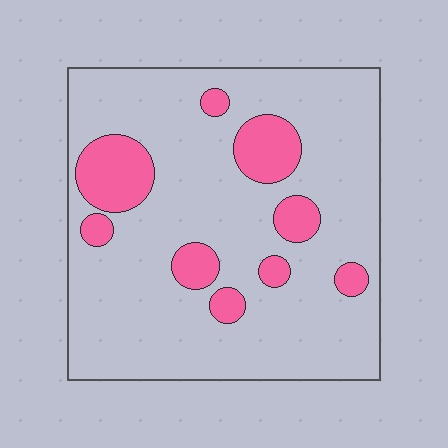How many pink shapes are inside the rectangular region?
9.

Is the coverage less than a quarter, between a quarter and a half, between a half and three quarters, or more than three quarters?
Less than a quarter.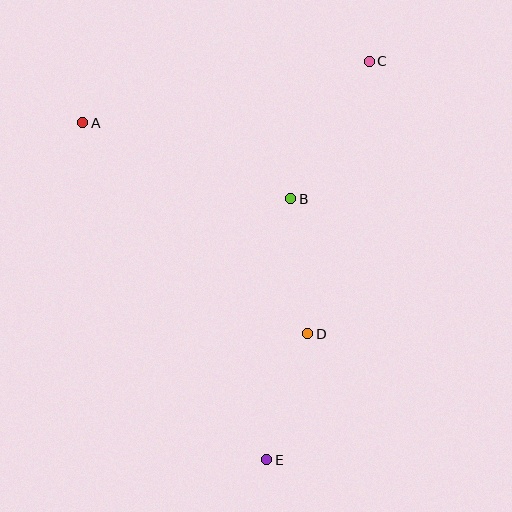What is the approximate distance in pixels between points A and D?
The distance between A and D is approximately 309 pixels.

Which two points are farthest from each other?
Points C and E are farthest from each other.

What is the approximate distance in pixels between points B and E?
The distance between B and E is approximately 262 pixels.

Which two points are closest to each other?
Points D and E are closest to each other.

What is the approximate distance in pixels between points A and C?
The distance between A and C is approximately 293 pixels.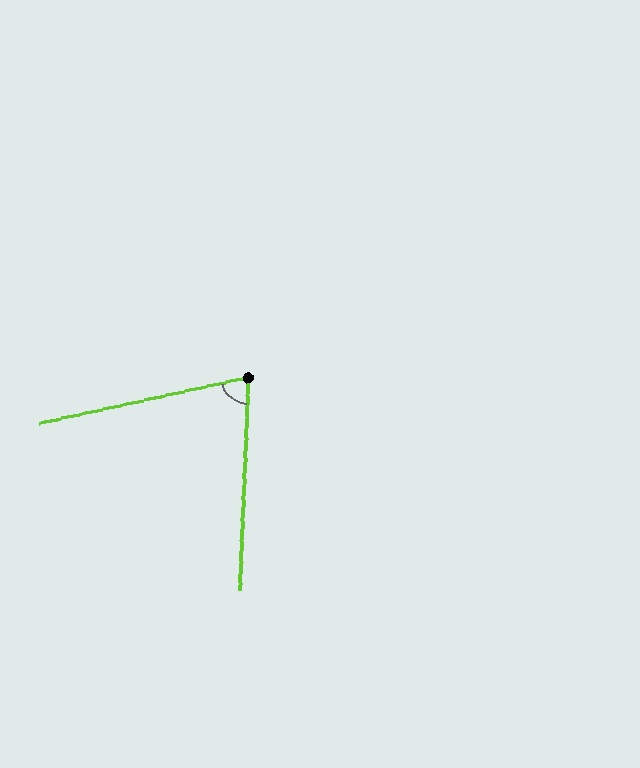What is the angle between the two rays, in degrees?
Approximately 75 degrees.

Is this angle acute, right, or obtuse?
It is acute.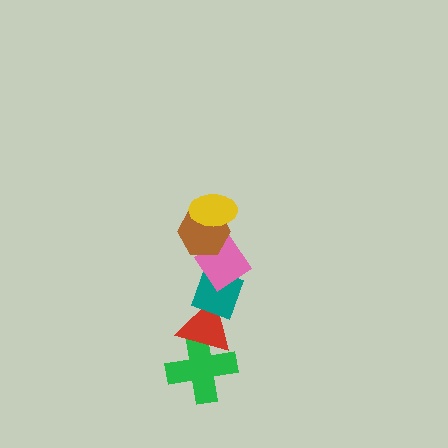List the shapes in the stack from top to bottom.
From top to bottom: the yellow ellipse, the brown hexagon, the pink diamond, the teal diamond, the red triangle, the green cross.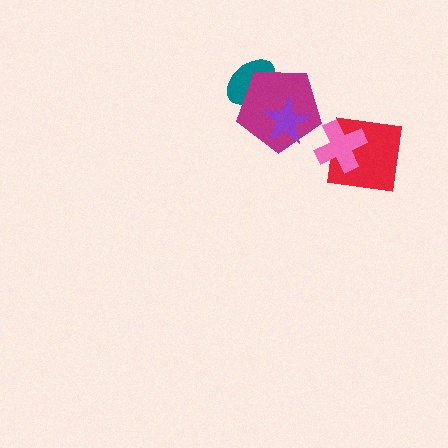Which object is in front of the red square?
The pink cross is in front of the red square.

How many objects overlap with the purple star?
1 object overlaps with the purple star.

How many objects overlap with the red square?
1 object overlaps with the red square.